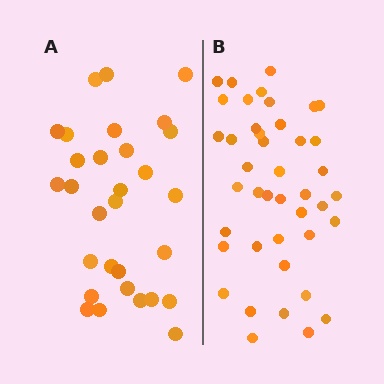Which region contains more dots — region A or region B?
Region B (the right region) has more dots.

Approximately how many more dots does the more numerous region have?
Region B has roughly 12 or so more dots than region A.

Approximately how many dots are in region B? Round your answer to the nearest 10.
About 40 dots. (The exact count is 42, which rounds to 40.)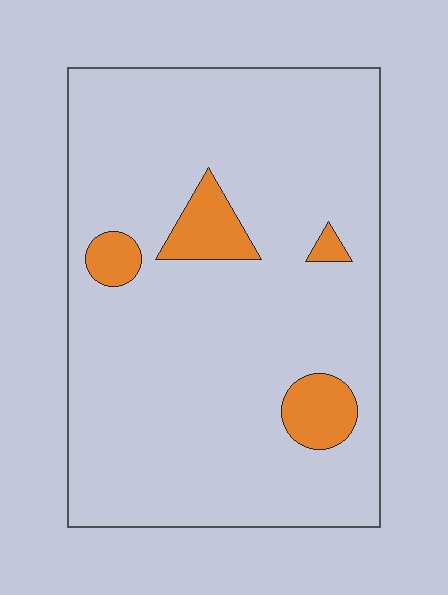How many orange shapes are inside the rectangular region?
4.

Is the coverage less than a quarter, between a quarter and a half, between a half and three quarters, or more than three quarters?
Less than a quarter.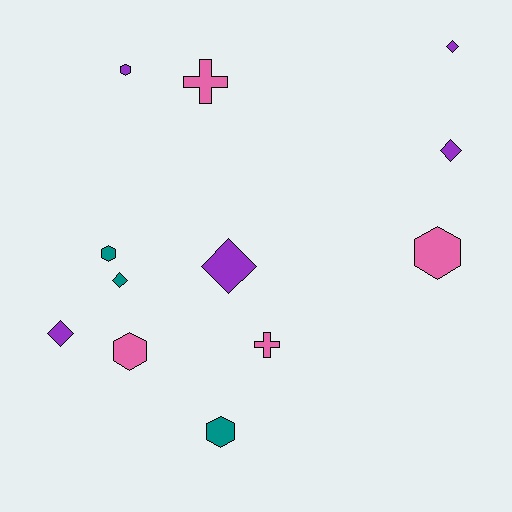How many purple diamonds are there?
There are 4 purple diamonds.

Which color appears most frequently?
Purple, with 5 objects.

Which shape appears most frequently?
Diamond, with 5 objects.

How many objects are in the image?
There are 12 objects.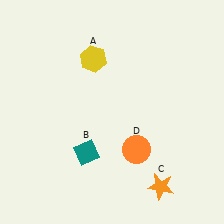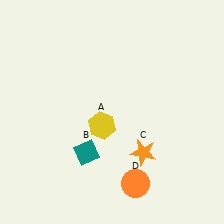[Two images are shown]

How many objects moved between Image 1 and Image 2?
3 objects moved between the two images.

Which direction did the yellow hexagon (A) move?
The yellow hexagon (A) moved down.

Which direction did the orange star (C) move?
The orange star (C) moved up.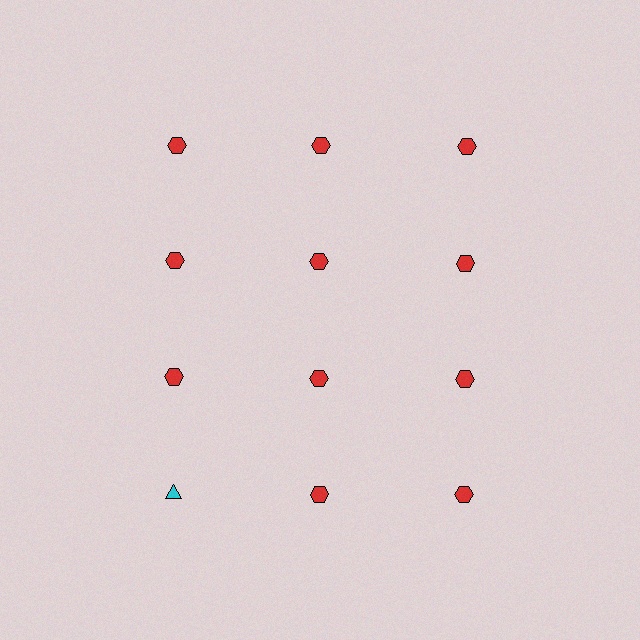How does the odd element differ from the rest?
It differs in both color (cyan instead of red) and shape (triangle instead of hexagon).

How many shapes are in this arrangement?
There are 12 shapes arranged in a grid pattern.